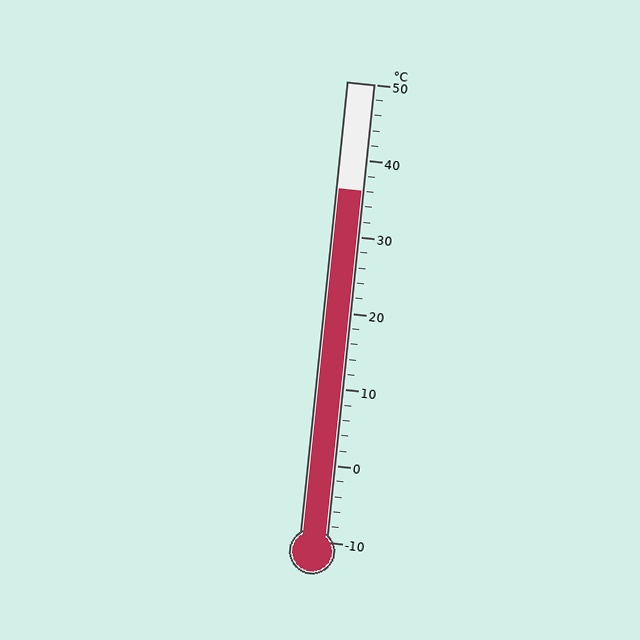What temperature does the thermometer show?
The thermometer shows approximately 36°C.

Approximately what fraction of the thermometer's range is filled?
The thermometer is filled to approximately 75% of its range.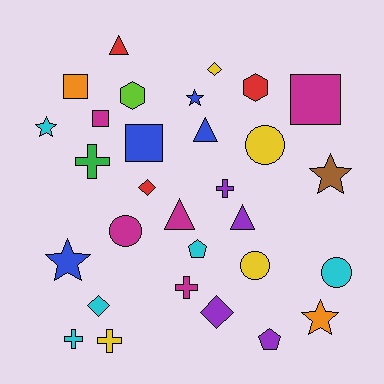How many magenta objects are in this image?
There are 5 magenta objects.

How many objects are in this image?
There are 30 objects.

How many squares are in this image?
There are 4 squares.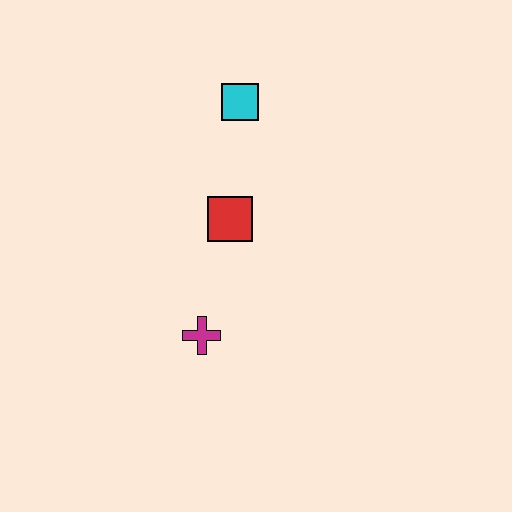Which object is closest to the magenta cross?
The red square is closest to the magenta cross.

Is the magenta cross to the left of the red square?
Yes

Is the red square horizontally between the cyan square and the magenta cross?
Yes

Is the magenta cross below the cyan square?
Yes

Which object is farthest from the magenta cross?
The cyan square is farthest from the magenta cross.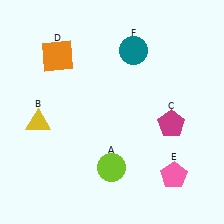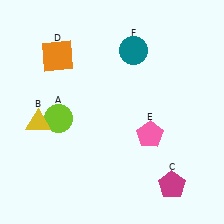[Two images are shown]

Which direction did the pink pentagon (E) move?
The pink pentagon (E) moved up.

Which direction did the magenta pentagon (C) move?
The magenta pentagon (C) moved down.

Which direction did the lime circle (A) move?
The lime circle (A) moved left.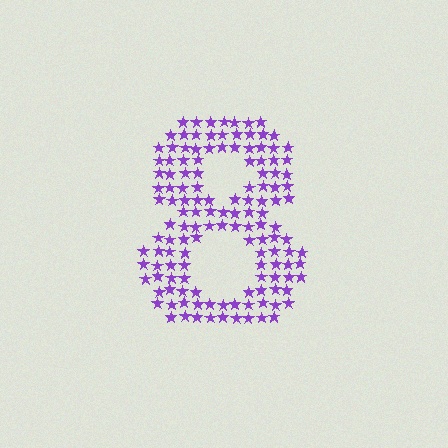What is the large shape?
The large shape is the digit 8.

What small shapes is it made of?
It is made of small stars.